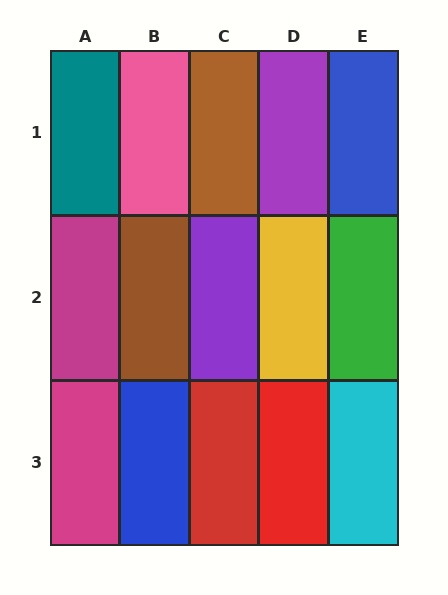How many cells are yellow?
1 cell is yellow.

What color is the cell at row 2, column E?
Green.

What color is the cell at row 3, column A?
Magenta.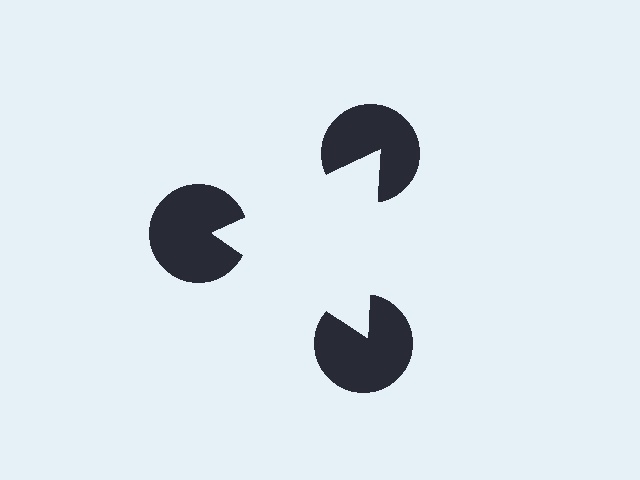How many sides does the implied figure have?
3 sides.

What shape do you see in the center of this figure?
An illusory triangle — its edges are inferred from the aligned wedge cuts in the pac-man discs, not physically drawn.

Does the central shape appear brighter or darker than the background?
It typically appears slightly brighter than the background, even though no actual brightness change is drawn.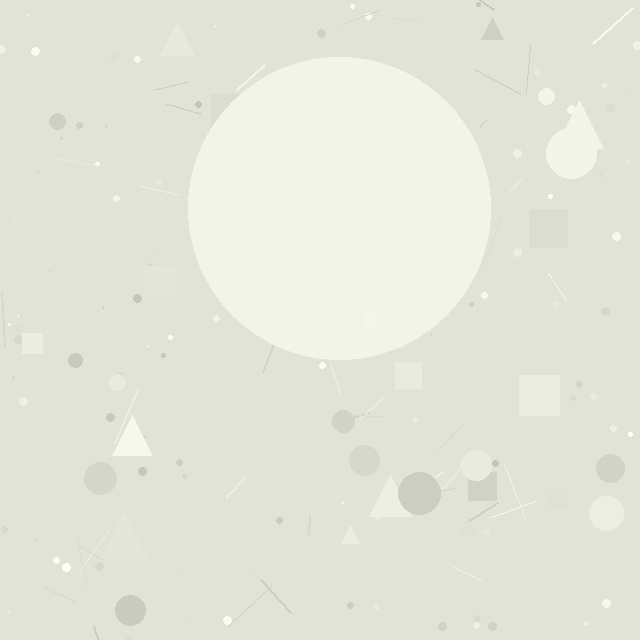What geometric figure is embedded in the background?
A circle is embedded in the background.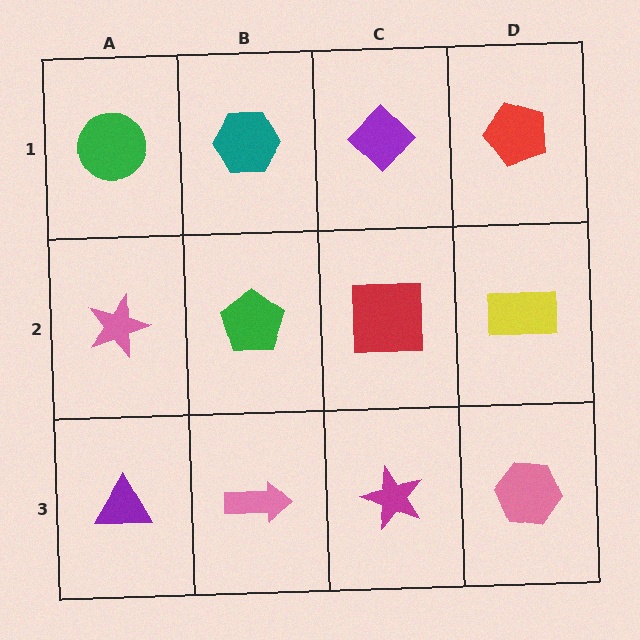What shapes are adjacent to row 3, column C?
A red square (row 2, column C), a pink arrow (row 3, column B), a pink hexagon (row 3, column D).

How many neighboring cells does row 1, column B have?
3.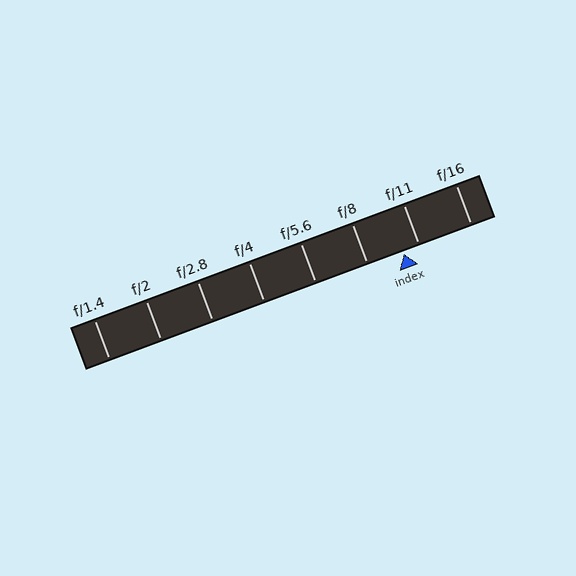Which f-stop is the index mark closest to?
The index mark is closest to f/11.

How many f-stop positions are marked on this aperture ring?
There are 8 f-stop positions marked.